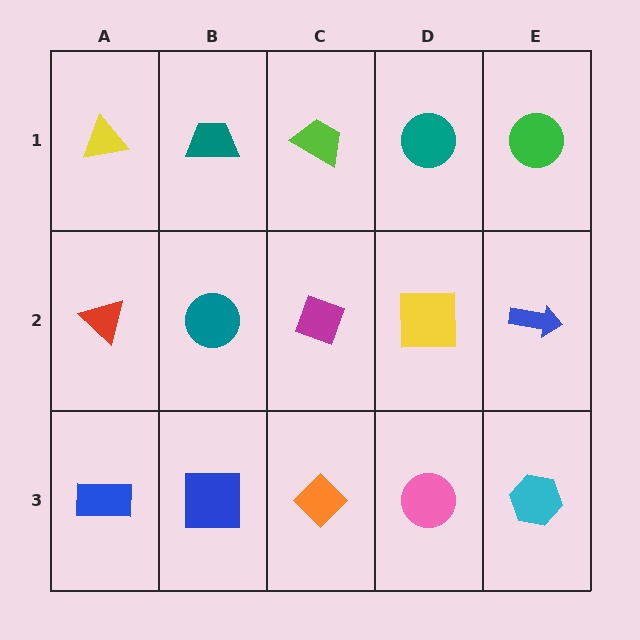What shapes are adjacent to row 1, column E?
A blue arrow (row 2, column E), a teal circle (row 1, column D).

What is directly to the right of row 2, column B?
A magenta diamond.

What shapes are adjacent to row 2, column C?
A lime trapezoid (row 1, column C), an orange diamond (row 3, column C), a teal circle (row 2, column B), a yellow square (row 2, column D).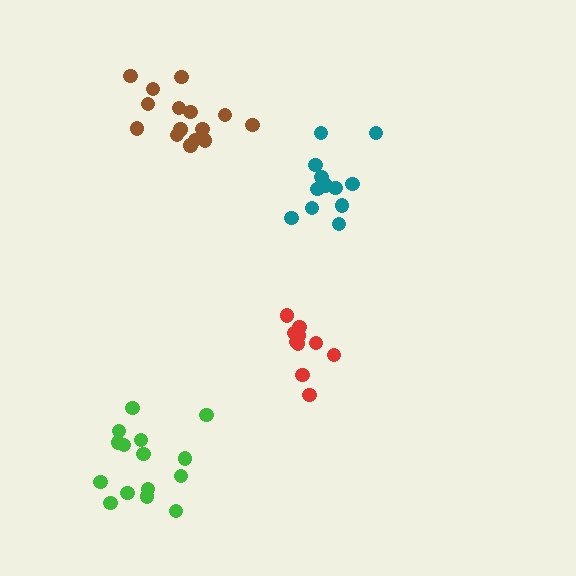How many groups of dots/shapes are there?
There are 4 groups.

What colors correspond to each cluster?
The clusters are colored: red, brown, teal, green.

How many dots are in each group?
Group 1: 11 dots, Group 2: 15 dots, Group 3: 12 dots, Group 4: 15 dots (53 total).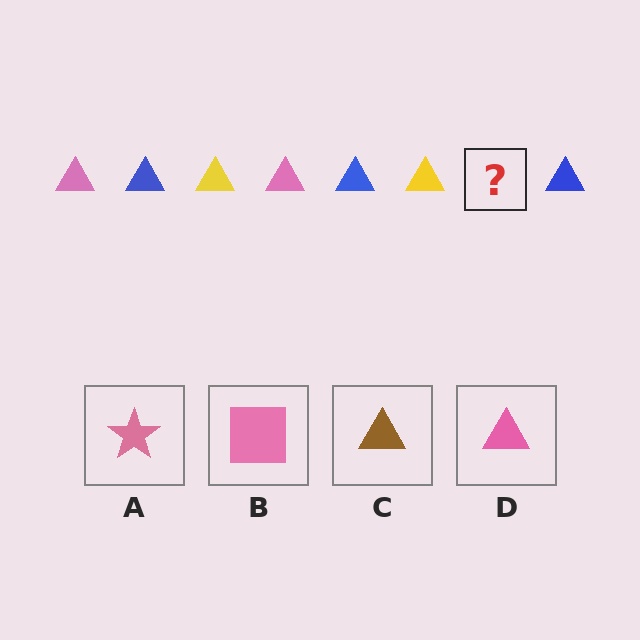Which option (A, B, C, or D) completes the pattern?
D.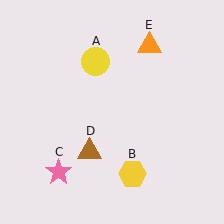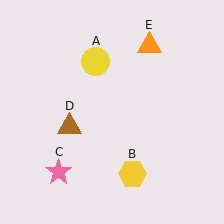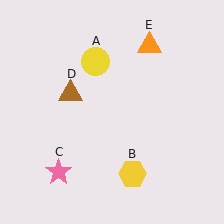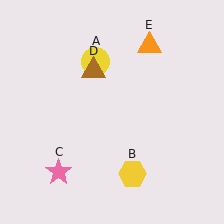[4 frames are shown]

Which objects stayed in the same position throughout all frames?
Yellow circle (object A) and yellow hexagon (object B) and pink star (object C) and orange triangle (object E) remained stationary.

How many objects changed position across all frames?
1 object changed position: brown triangle (object D).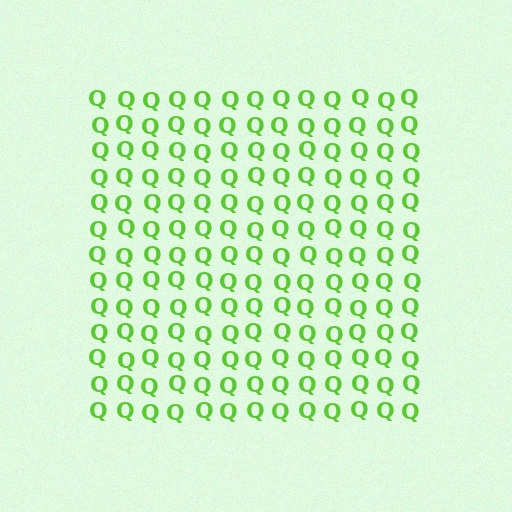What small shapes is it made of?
It is made of small letter Q's.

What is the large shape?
The large shape is a square.